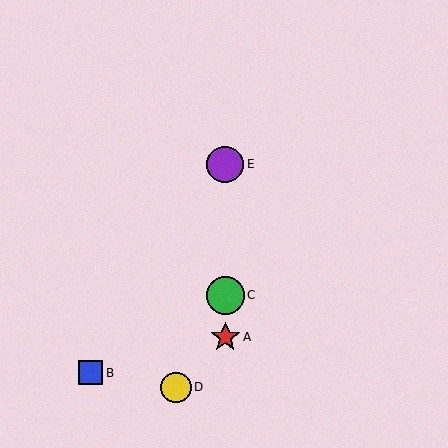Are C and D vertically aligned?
No, C is at x≈225 and D is at x≈176.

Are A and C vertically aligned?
Yes, both are at x≈225.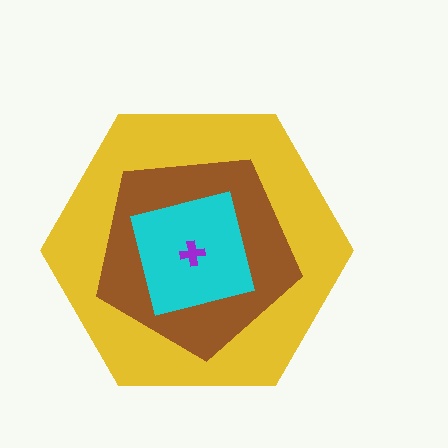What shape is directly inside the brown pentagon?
The cyan square.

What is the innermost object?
The purple cross.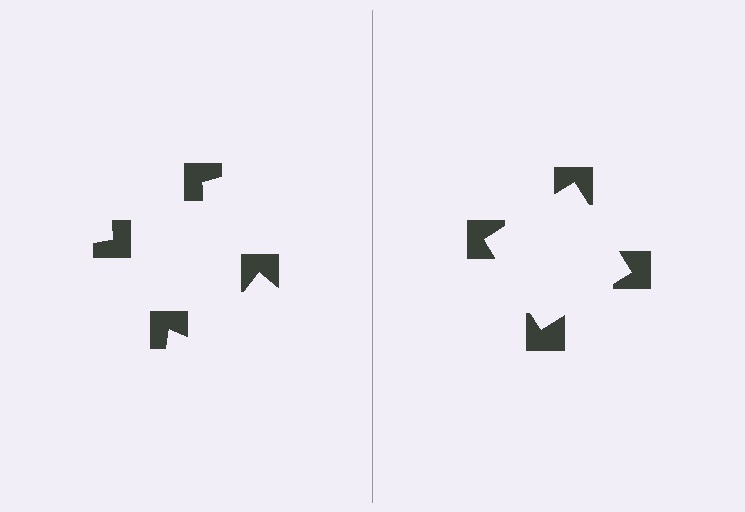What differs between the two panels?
The notched squares are positioned identically on both sides; only the wedge orientations differ. On the right they align to a square; on the left they are misaligned.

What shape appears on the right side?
An illusory square.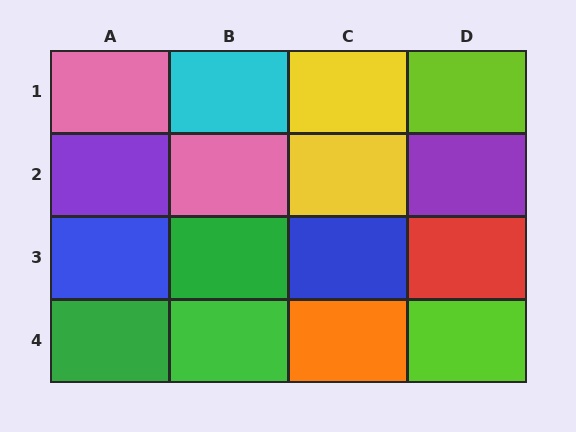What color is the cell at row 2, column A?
Purple.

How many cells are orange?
1 cell is orange.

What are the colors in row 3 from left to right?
Blue, green, blue, red.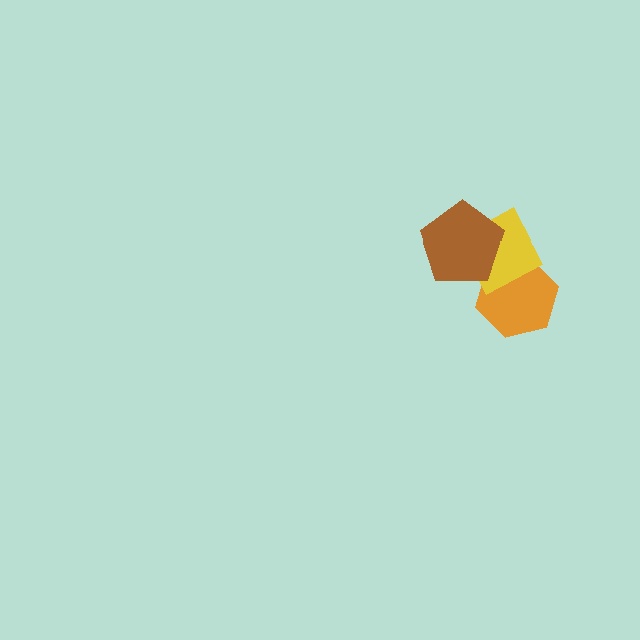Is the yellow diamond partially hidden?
Yes, it is partially covered by another shape.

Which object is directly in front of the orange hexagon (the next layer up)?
The yellow diamond is directly in front of the orange hexagon.